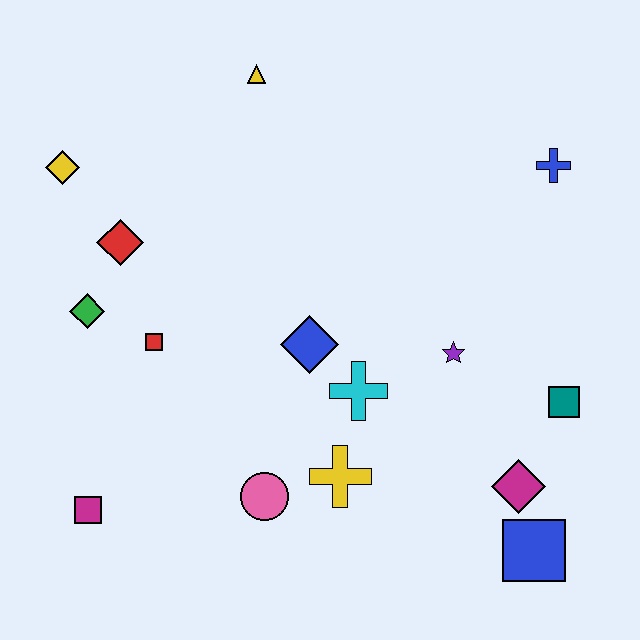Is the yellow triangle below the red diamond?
No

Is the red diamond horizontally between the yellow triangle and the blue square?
No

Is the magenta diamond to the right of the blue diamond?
Yes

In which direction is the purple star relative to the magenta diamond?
The purple star is above the magenta diamond.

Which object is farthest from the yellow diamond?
The blue square is farthest from the yellow diamond.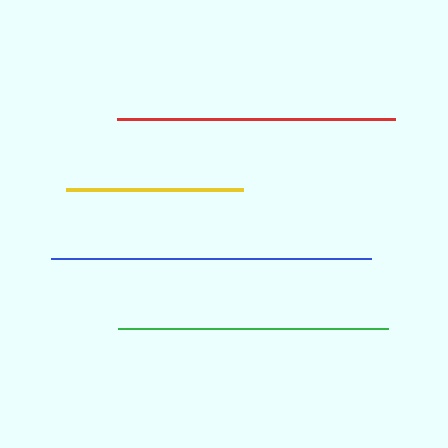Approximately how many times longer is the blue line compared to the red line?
The blue line is approximately 1.2 times the length of the red line.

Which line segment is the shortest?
The yellow line is the shortest at approximately 177 pixels.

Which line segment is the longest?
The blue line is the longest at approximately 321 pixels.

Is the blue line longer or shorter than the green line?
The blue line is longer than the green line.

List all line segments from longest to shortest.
From longest to shortest: blue, red, green, yellow.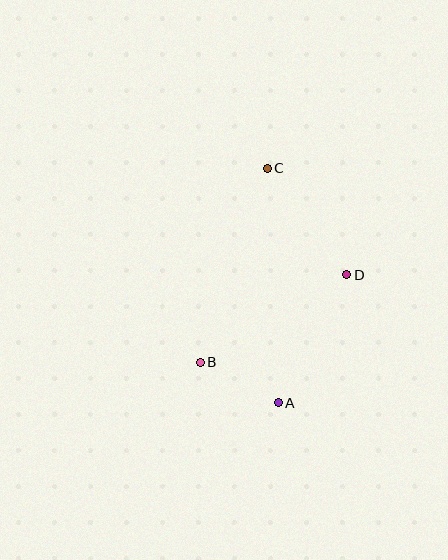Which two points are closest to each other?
Points A and B are closest to each other.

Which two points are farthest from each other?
Points A and C are farthest from each other.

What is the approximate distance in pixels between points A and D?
The distance between A and D is approximately 146 pixels.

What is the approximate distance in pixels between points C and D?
The distance between C and D is approximately 133 pixels.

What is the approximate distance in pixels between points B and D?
The distance between B and D is approximately 171 pixels.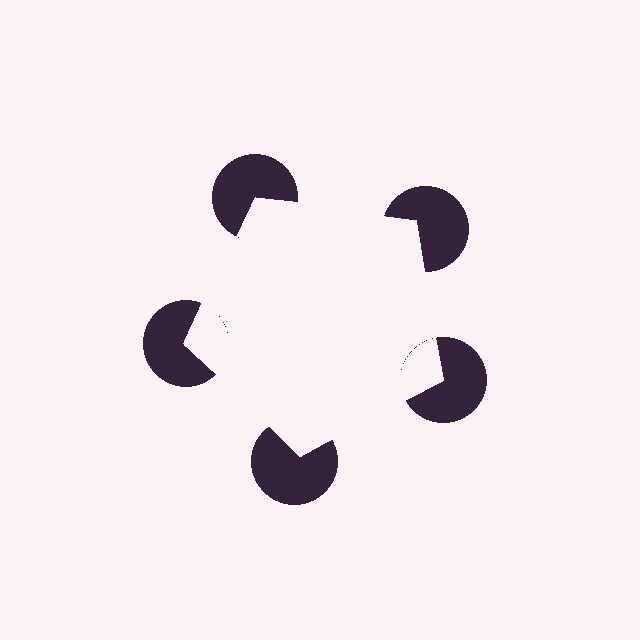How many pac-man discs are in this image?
There are 5 — one at each vertex of the illusory pentagon.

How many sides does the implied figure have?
5 sides.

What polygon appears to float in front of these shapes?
An illusory pentagon — its edges are inferred from the aligned wedge cuts in the pac-man discs, not physically drawn.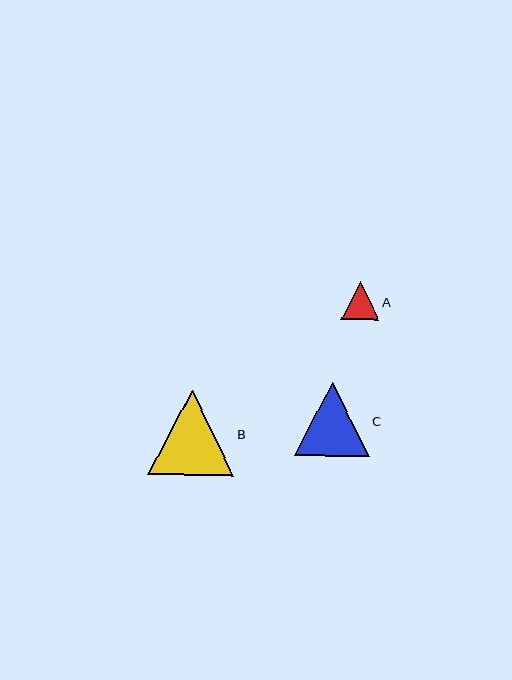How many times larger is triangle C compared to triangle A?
Triangle C is approximately 2.0 times the size of triangle A.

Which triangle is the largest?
Triangle B is the largest with a size of approximately 85 pixels.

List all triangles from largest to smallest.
From largest to smallest: B, C, A.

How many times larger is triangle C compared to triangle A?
Triangle C is approximately 2.0 times the size of triangle A.